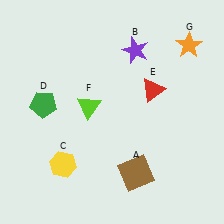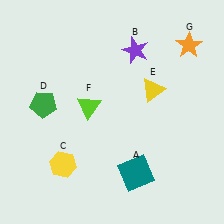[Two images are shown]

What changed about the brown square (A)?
In Image 1, A is brown. In Image 2, it changed to teal.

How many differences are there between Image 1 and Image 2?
There are 2 differences between the two images.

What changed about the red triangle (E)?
In Image 1, E is red. In Image 2, it changed to yellow.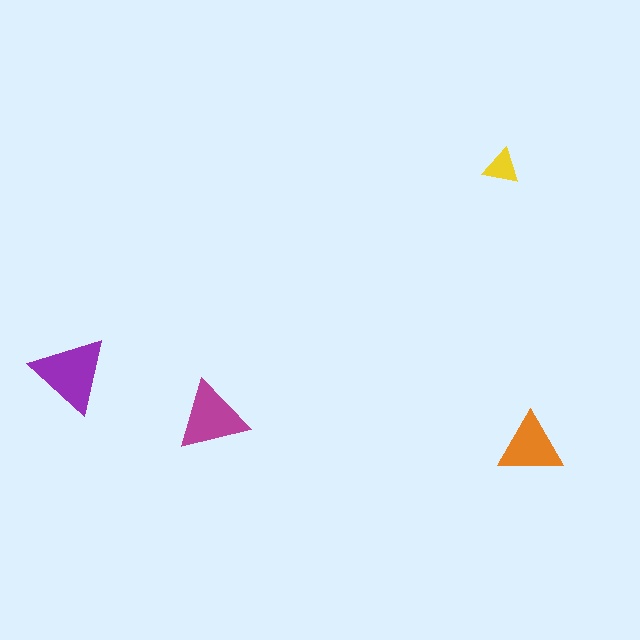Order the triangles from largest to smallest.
the purple one, the magenta one, the orange one, the yellow one.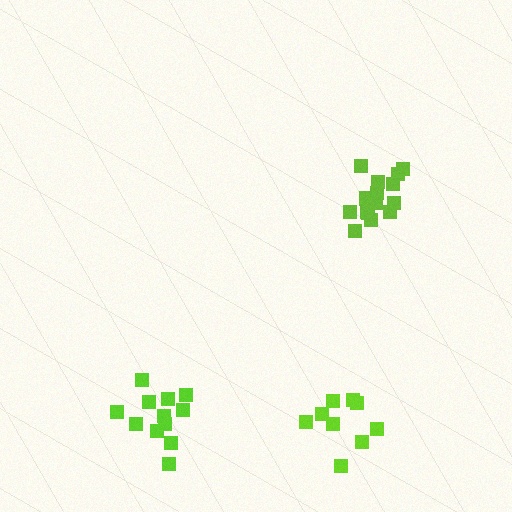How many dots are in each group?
Group 1: 12 dots, Group 2: 15 dots, Group 3: 9 dots (36 total).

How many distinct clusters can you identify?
There are 3 distinct clusters.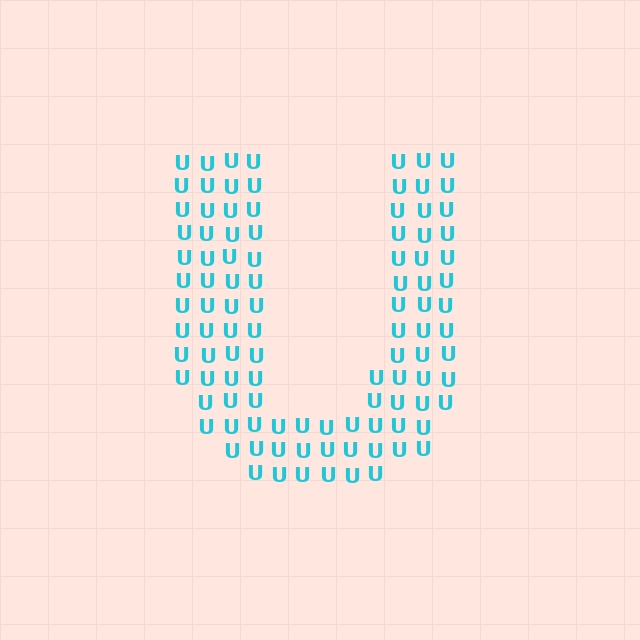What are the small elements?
The small elements are letter U's.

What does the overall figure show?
The overall figure shows the letter U.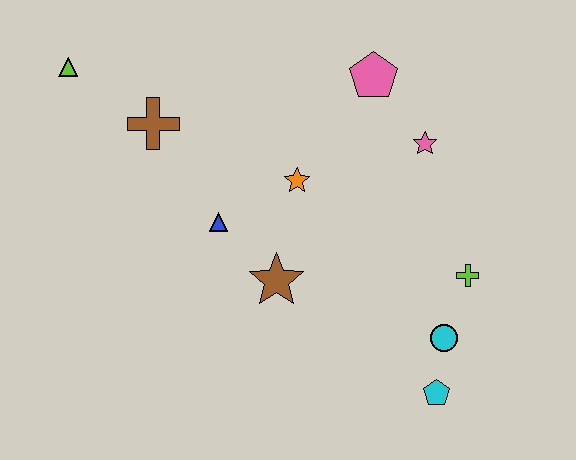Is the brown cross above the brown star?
Yes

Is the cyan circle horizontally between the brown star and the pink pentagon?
No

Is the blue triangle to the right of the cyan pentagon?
No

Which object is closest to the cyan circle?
The cyan pentagon is closest to the cyan circle.